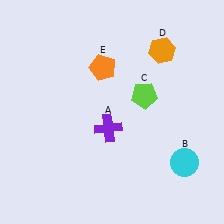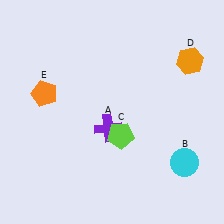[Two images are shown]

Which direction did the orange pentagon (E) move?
The orange pentagon (E) moved left.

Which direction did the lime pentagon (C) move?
The lime pentagon (C) moved down.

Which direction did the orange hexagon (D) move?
The orange hexagon (D) moved right.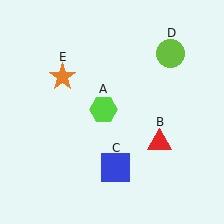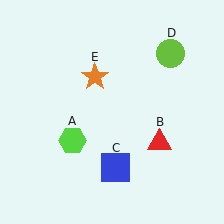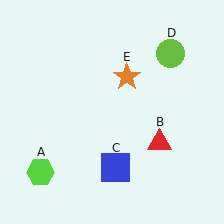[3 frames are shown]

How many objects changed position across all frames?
2 objects changed position: lime hexagon (object A), orange star (object E).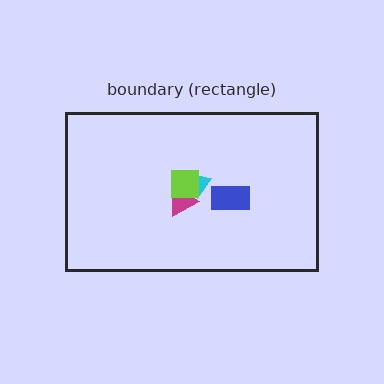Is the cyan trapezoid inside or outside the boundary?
Inside.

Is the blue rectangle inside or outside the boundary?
Inside.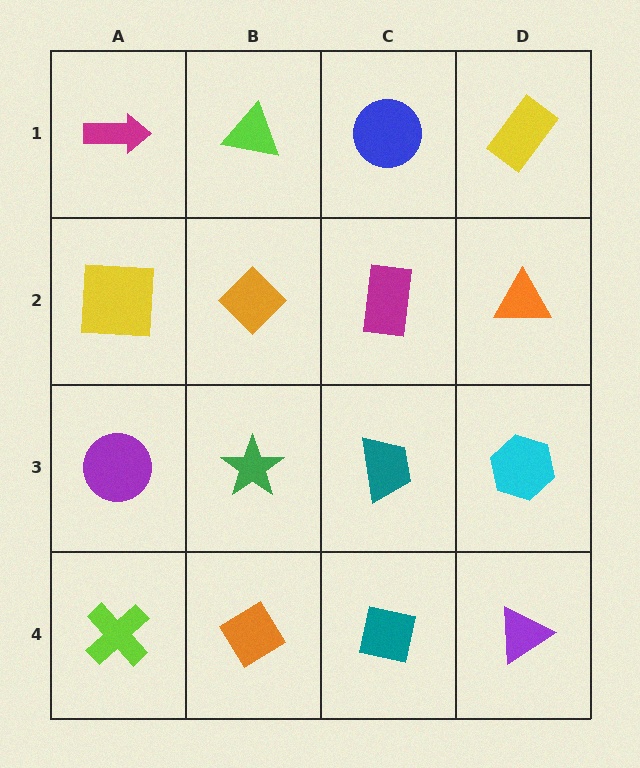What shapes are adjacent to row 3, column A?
A yellow square (row 2, column A), a lime cross (row 4, column A), a green star (row 3, column B).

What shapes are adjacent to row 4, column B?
A green star (row 3, column B), a lime cross (row 4, column A), a teal square (row 4, column C).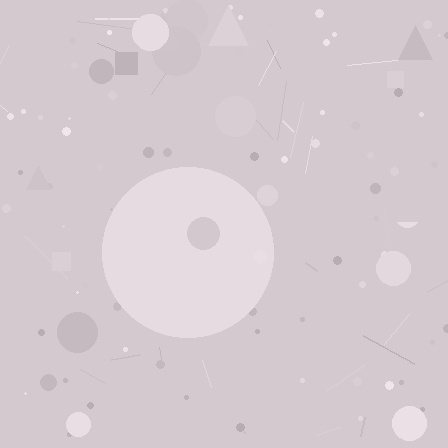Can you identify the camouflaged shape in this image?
The camouflaged shape is a circle.